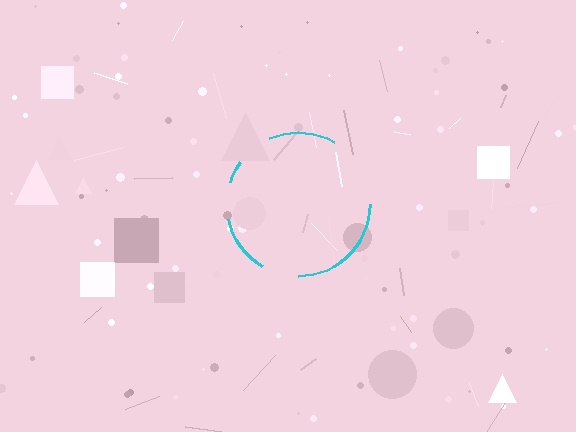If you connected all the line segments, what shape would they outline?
They would outline a circle.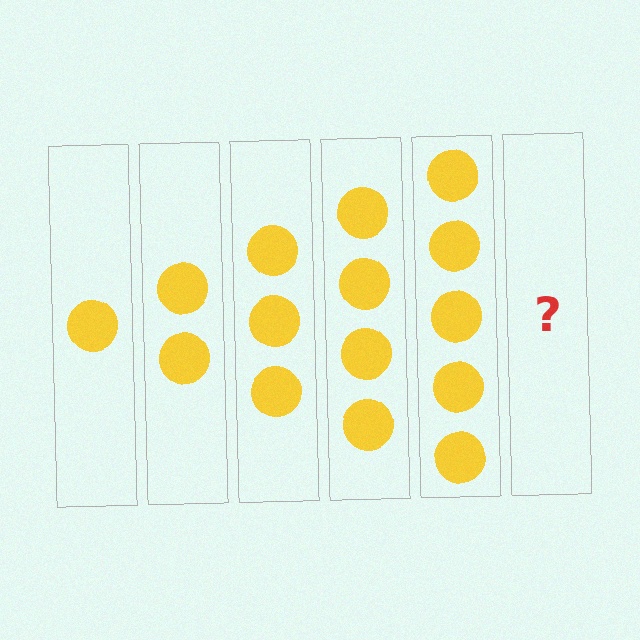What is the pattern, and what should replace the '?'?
The pattern is that each step adds one more circle. The '?' should be 6 circles.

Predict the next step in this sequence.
The next step is 6 circles.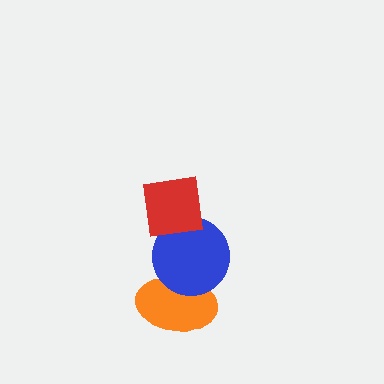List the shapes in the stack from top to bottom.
From top to bottom: the red square, the blue circle, the orange ellipse.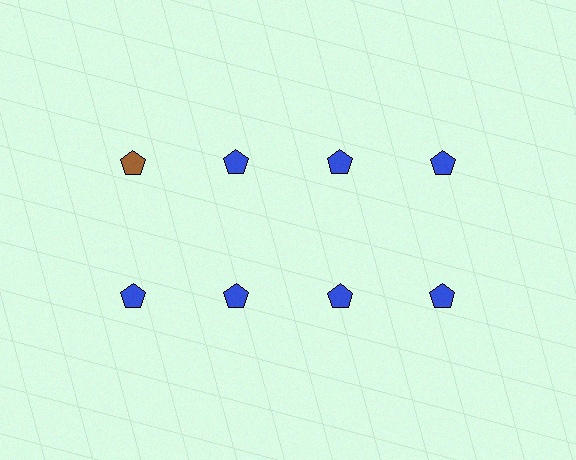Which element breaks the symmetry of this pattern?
The brown pentagon in the top row, leftmost column breaks the symmetry. All other shapes are blue pentagons.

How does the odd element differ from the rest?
It has a different color: brown instead of blue.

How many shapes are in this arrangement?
There are 8 shapes arranged in a grid pattern.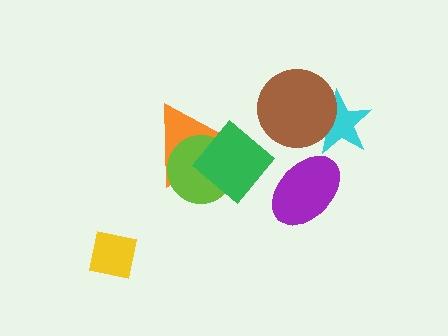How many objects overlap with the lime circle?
2 objects overlap with the lime circle.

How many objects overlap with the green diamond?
2 objects overlap with the green diamond.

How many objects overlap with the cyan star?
1 object overlaps with the cyan star.